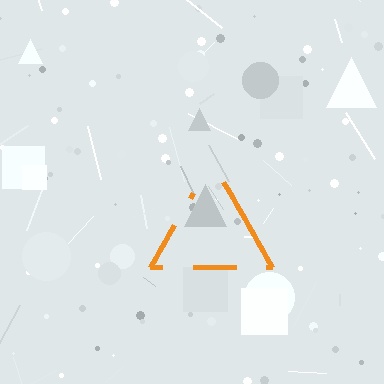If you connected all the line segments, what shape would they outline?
They would outline a triangle.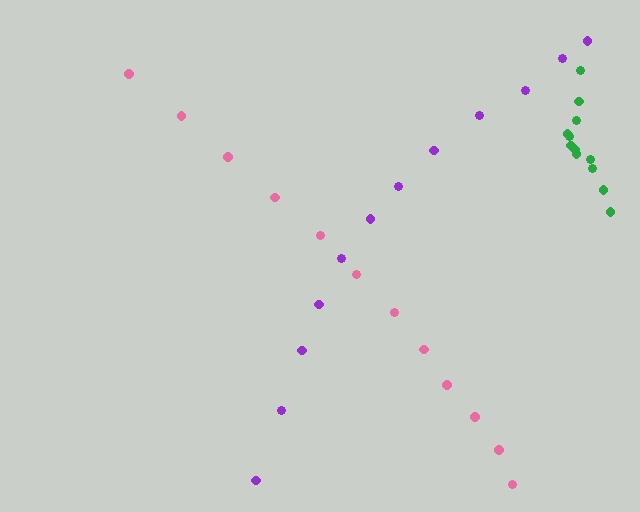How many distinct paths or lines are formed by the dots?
There are 3 distinct paths.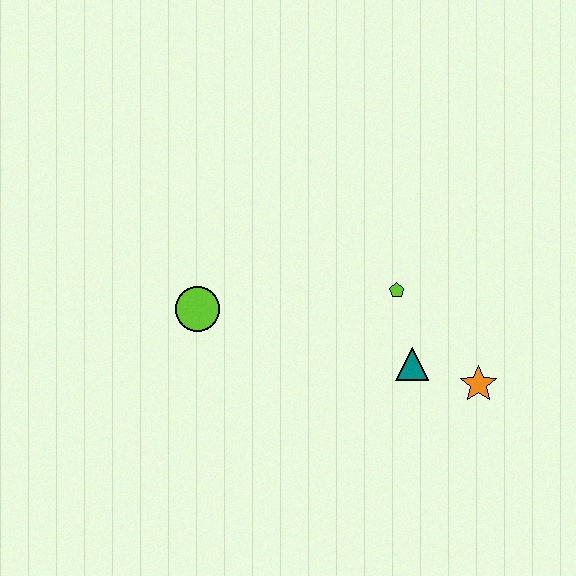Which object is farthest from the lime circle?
The orange star is farthest from the lime circle.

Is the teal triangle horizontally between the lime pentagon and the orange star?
Yes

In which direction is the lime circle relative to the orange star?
The lime circle is to the left of the orange star.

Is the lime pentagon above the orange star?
Yes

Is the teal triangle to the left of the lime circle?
No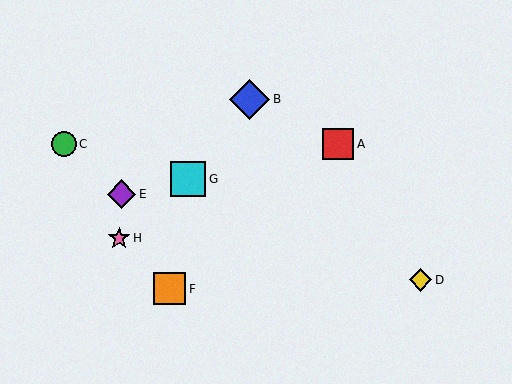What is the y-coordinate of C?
Object C is at y≈144.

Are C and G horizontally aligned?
No, C is at y≈144 and G is at y≈179.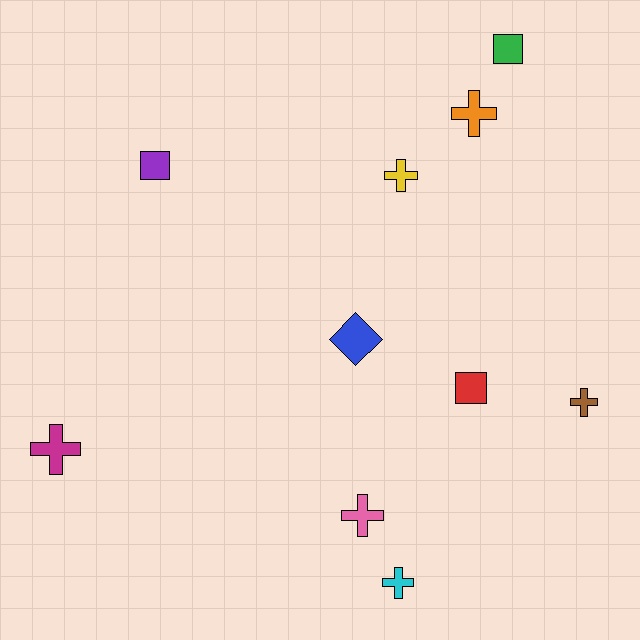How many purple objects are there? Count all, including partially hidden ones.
There is 1 purple object.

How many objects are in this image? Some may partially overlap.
There are 10 objects.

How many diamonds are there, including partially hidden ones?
There is 1 diamond.